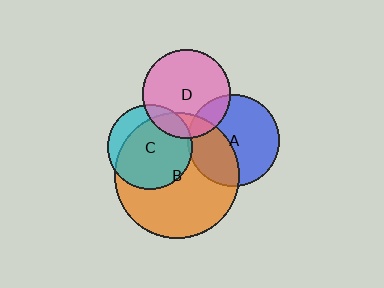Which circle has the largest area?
Circle B (orange).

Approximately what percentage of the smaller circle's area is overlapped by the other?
Approximately 15%.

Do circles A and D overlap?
Yes.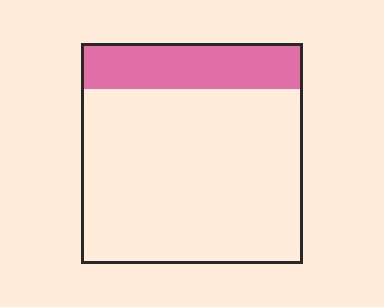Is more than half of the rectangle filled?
No.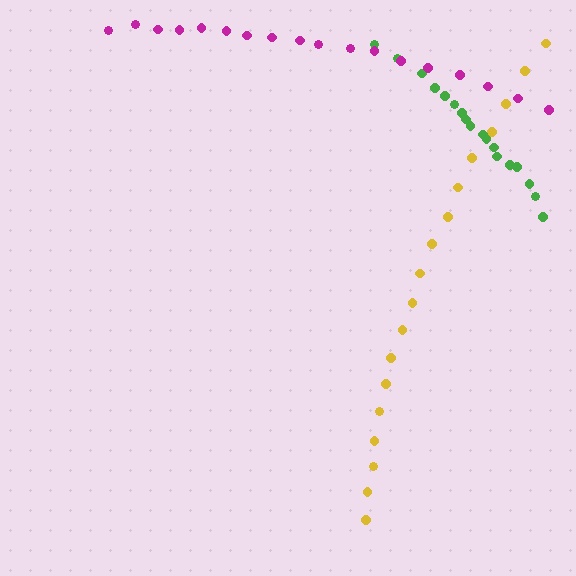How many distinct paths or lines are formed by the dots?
There are 3 distinct paths.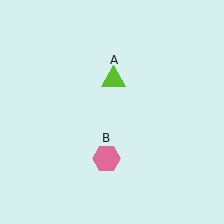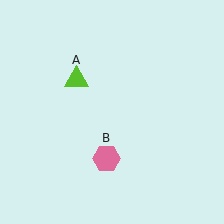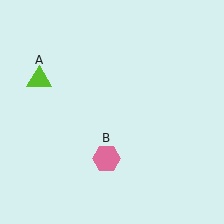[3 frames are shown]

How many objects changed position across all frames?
1 object changed position: lime triangle (object A).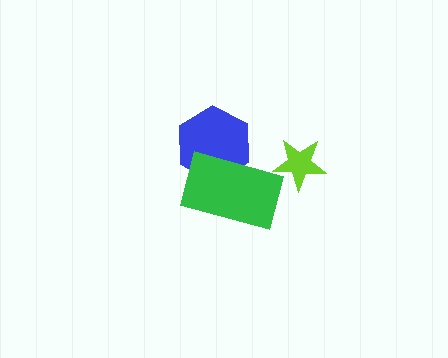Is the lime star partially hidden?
No, no other shape covers it.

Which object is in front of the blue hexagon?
The green rectangle is in front of the blue hexagon.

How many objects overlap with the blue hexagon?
1 object overlaps with the blue hexagon.